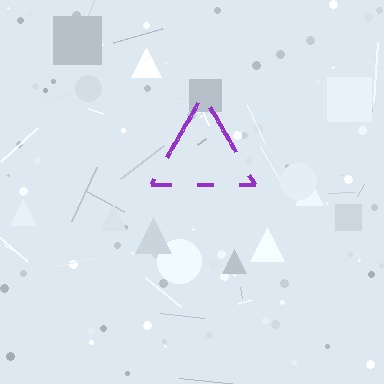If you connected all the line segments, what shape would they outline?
They would outline a triangle.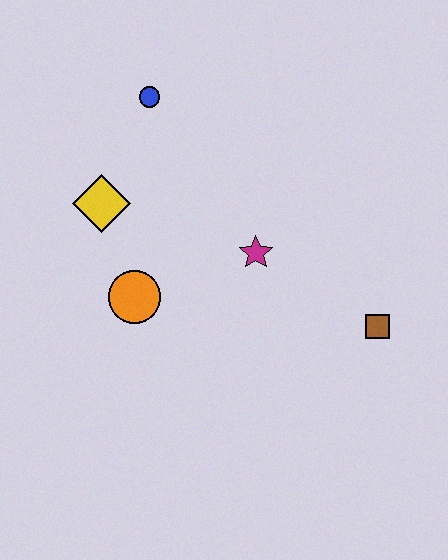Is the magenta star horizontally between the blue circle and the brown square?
Yes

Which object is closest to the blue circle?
The yellow diamond is closest to the blue circle.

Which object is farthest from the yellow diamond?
The brown square is farthest from the yellow diamond.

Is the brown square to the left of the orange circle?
No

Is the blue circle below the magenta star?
No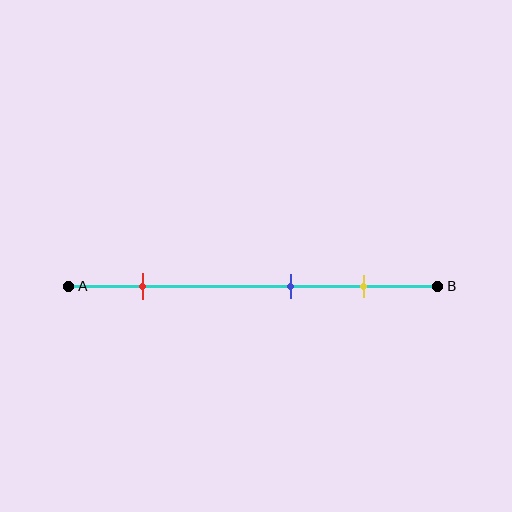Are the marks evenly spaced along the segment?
No, the marks are not evenly spaced.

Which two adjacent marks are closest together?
The blue and yellow marks are the closest adjacent pair.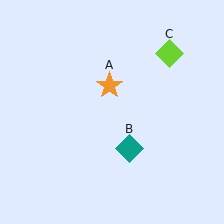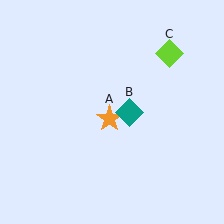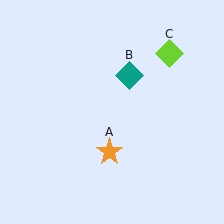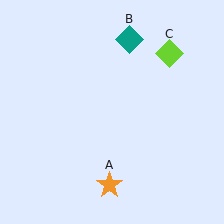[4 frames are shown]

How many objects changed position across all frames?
2 objects changed position: orange star (object A), teal diamond (object B).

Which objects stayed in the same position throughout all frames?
Lime diamond (object C) remained stationary.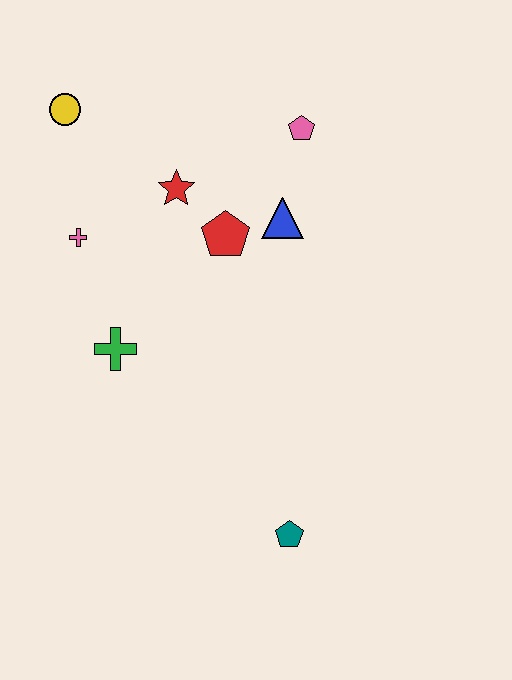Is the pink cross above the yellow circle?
No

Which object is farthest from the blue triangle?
The teal pentagon is farthest from the blue triangle.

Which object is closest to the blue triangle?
The red pentagon is closest to the blue triangle.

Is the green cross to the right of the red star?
No